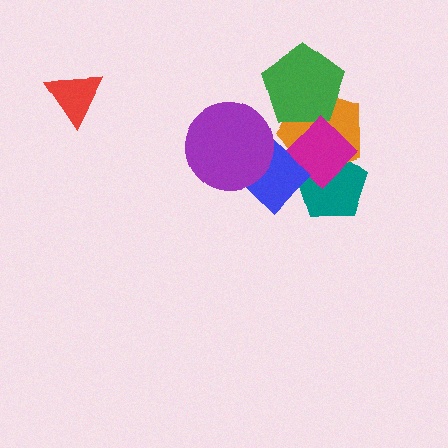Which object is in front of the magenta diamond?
The blue diamond is in front of the magenta diamond.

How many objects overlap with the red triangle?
0 objects overlap with the red triangle.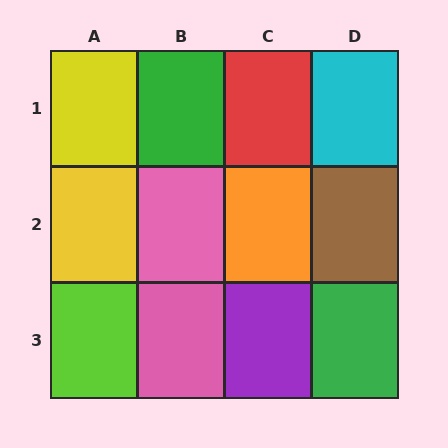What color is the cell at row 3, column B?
Pink.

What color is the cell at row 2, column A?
Yellow.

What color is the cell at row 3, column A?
Lime.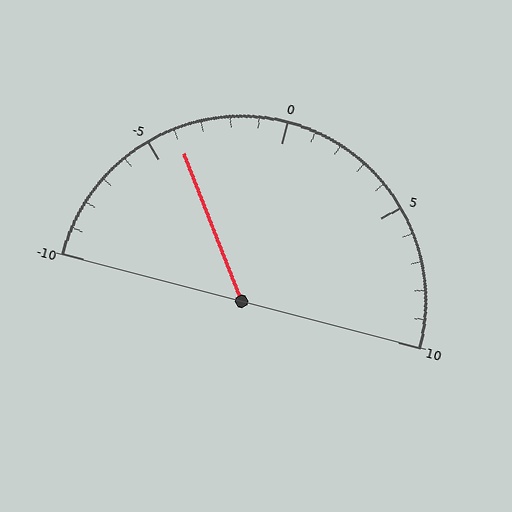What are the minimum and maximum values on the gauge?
The gauge ranges from -10 to 10.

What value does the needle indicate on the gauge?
The needle indicates approximately -4.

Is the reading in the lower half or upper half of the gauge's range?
The reading is in the lower half of the range (-10 to 10).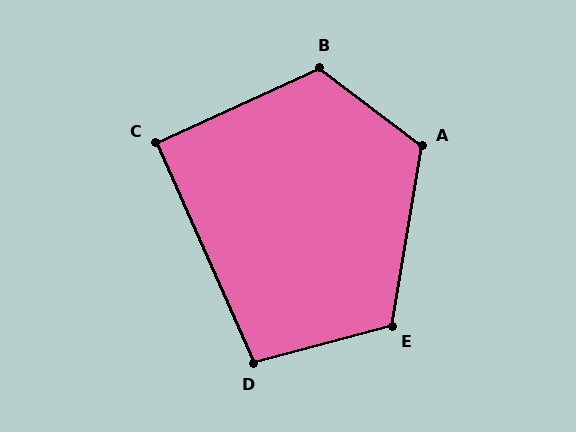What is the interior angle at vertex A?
Approximately 118 degrees (obtuse).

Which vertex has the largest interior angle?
B, at approximately 118 degrees.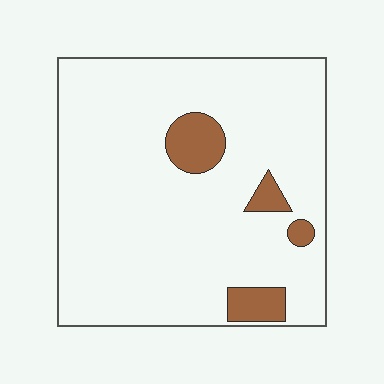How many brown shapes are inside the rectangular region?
4.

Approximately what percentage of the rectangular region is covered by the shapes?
Approximately 10%.